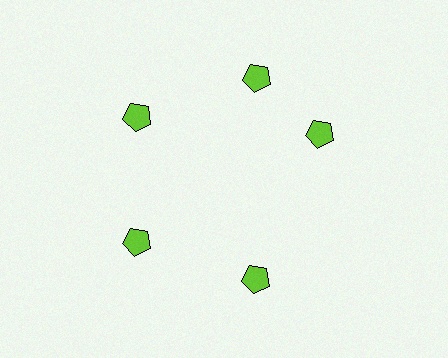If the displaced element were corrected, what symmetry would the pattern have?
It would have 5-fold rotational symmetry — the pattern would map onto itself every 72 degrees.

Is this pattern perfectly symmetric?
No. The 5 lime pentagons are arranged in a ring, but one element near the 3 o'clock position is rotated out of alignment along the ring, breaking the 5-fold rotational symmetry.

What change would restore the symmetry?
The symmetry would be restored by rotating it back into even spacing with its neighbors so that all 5 pentagons sit at equal angles and equal distance from the center.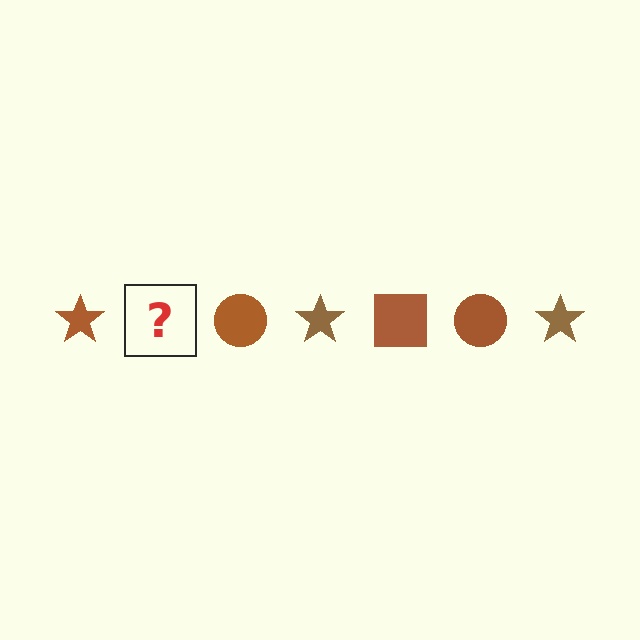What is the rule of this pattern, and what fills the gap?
The rule is that the pattern cycles through star, square, circle shapes in brown. The gap should be filled with a brown square.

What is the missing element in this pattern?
The missing element is a brown square.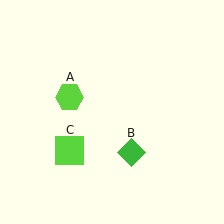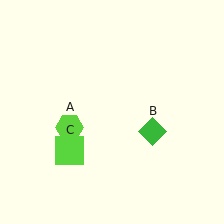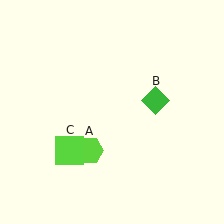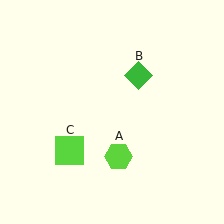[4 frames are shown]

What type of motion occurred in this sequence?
The lime hexagon (object A), green diamond (object B) rotated counterclockwise around the center of the scene.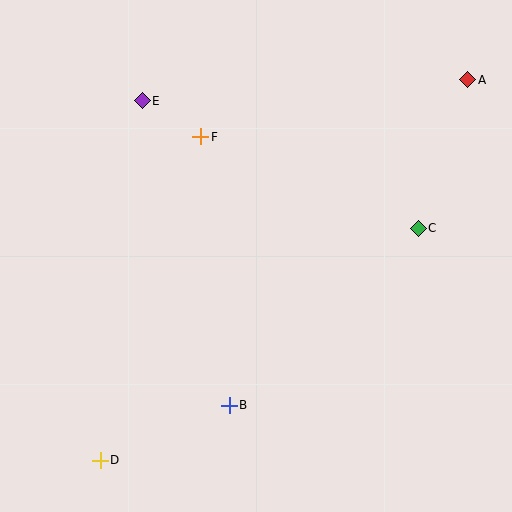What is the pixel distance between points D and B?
The distance between D and B is 140 pixels.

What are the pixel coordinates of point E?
Point E is at (142, 101).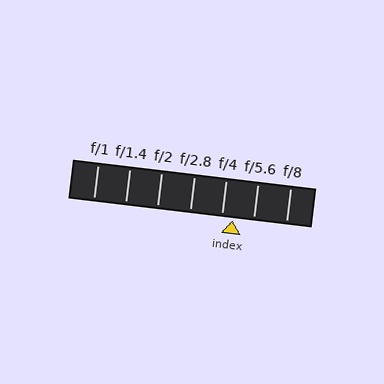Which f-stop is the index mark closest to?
The index mark is closest to f/4.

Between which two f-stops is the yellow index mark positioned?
The index mark is between f/4 and f/5.6.